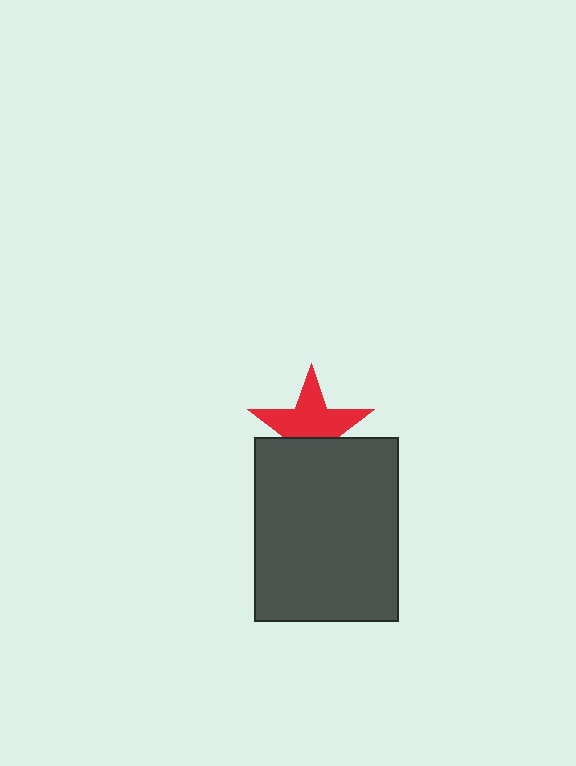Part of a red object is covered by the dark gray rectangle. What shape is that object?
It is a star.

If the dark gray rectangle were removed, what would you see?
You would see the complete red star.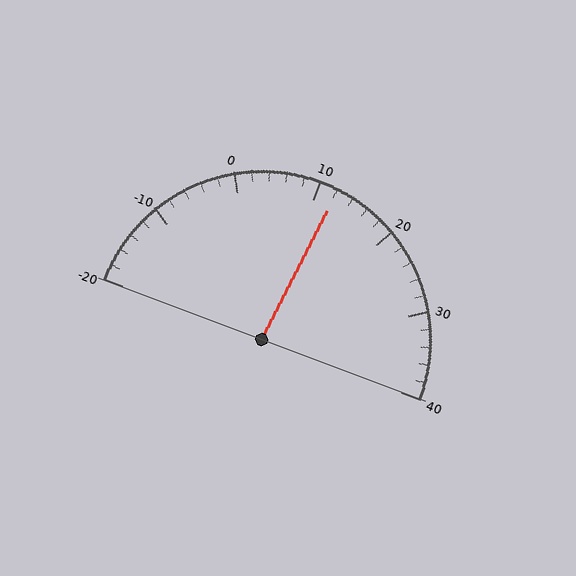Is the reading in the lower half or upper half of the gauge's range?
The reading is in the upper half of the range (-20 to 40).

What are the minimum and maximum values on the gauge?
The gauge ranges from -20 to 40.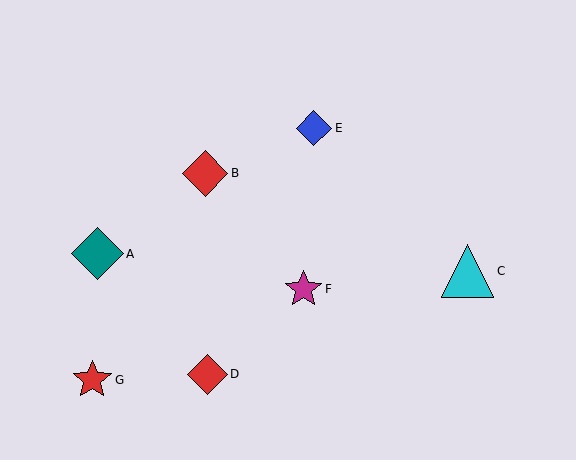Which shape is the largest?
The cyan triangle (labeled C) is the largest.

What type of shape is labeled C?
Shape C is a cyan triangle.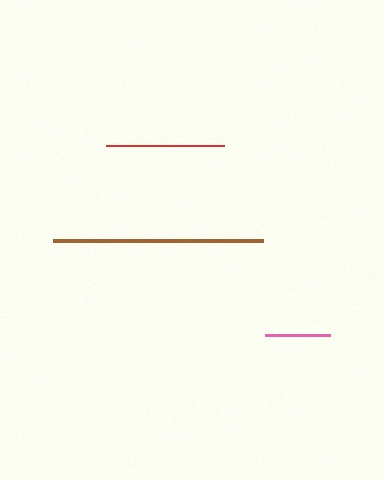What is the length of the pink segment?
The pink segment is approximately 65 pixels long.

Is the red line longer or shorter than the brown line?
The brown line is longer than the red line.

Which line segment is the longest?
The brown line is the longest at approximately 210 pixels.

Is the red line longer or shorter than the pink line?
The red line is longer than the pink line.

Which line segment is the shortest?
The pink line is the shortest at approximately 65 pixels.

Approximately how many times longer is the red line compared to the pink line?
The red line is approximately 1.8 times the length of the pink line.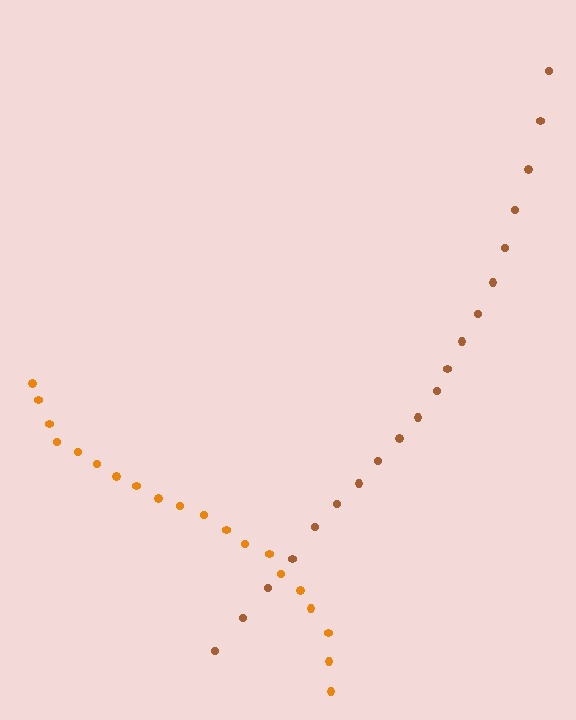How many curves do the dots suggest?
There are 2 distinct paths.